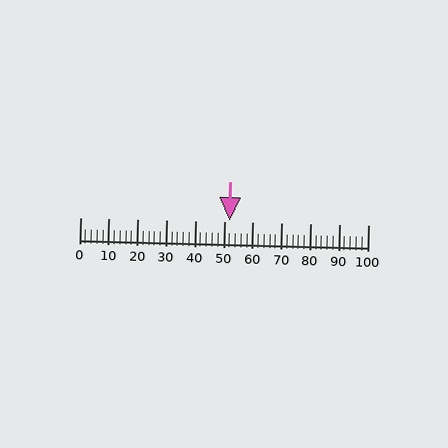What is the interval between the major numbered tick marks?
The major tick marks are spaced 10 units apart.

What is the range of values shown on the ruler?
The ruler shows values from 0 to 100.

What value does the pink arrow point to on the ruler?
The pink arrow points to approximately 52.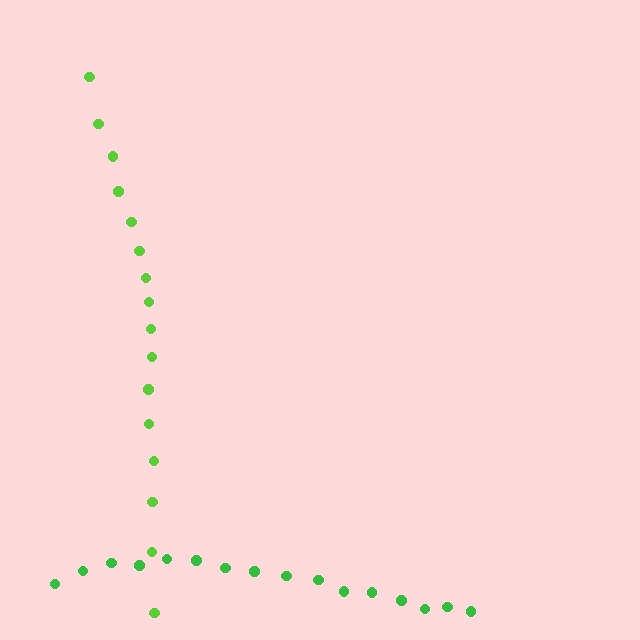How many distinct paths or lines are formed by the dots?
There are 2 distinct paths.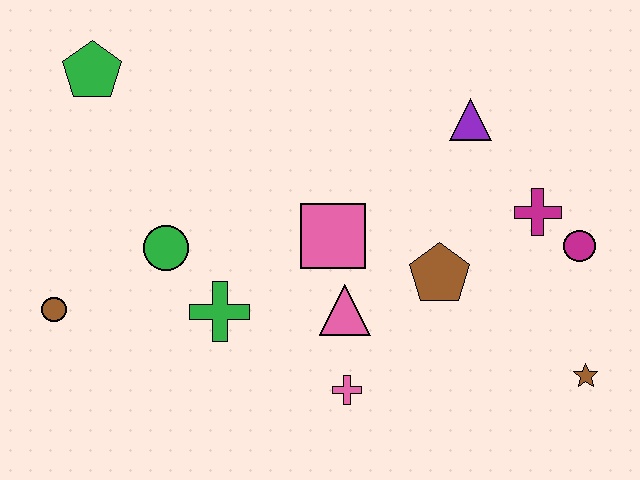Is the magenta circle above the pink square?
No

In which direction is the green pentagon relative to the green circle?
The green pentagon is above the green circle.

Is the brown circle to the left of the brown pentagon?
Yes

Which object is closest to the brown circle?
The green circle is closest to the brown circle.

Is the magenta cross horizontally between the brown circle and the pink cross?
No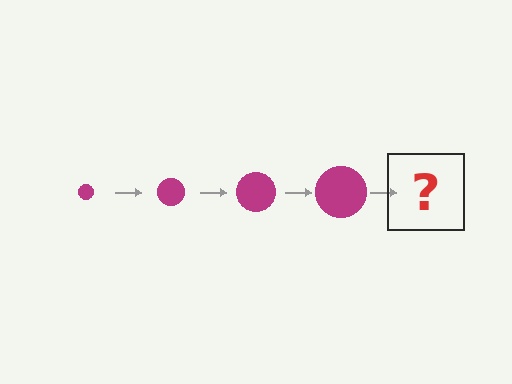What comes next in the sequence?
The next element should be a magenta circle, larger than the previous one.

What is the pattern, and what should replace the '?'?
The pattern is that the circle gets progressively larger each step. The '?' should be a magenta circle, larger than the previous one.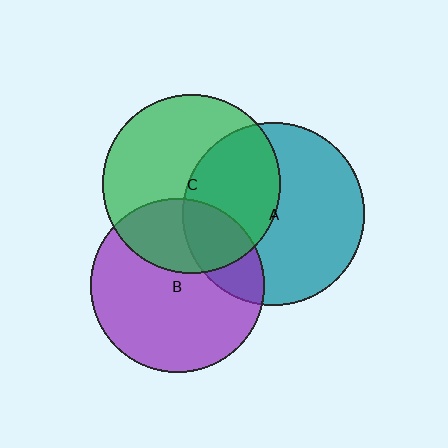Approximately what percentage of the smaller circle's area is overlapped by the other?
Approximately 30%.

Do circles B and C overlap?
Yes.